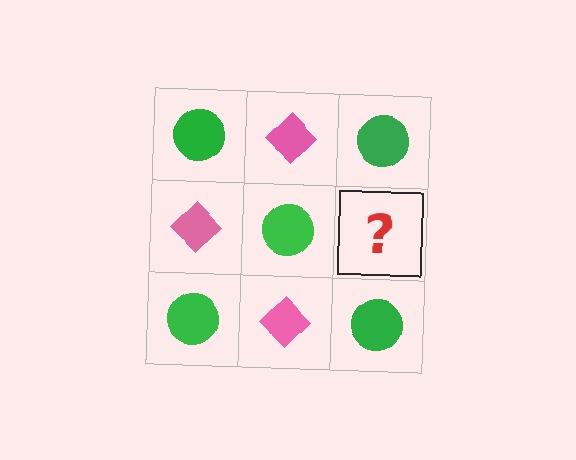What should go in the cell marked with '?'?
The missing cell should contain a pink diamond.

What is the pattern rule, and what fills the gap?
The rule is that it alternates green circle and pink diamond in a checkerboard pattern. The gap should be filled with a pink diamond.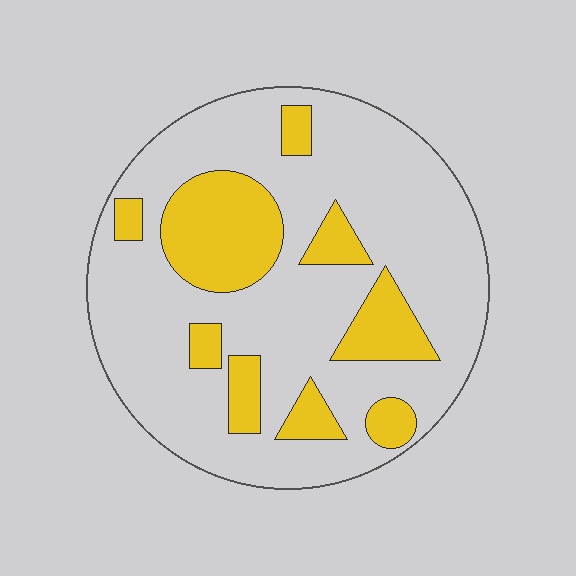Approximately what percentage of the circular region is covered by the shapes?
Approximately 25%.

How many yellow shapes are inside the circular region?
9.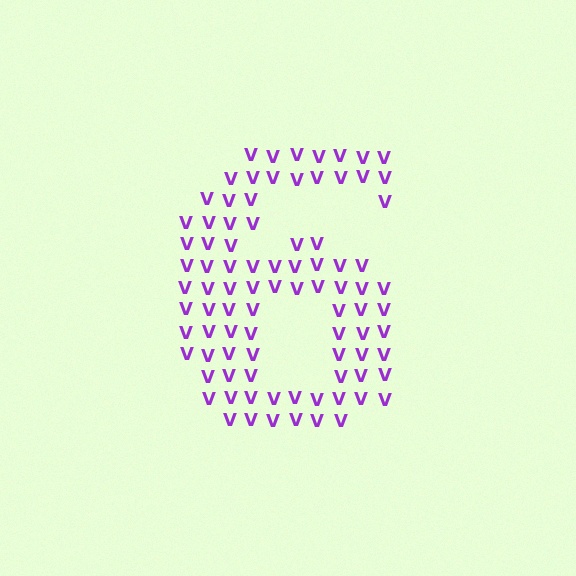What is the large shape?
The large shape is the digit 6.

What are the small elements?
The small elements are letter V's.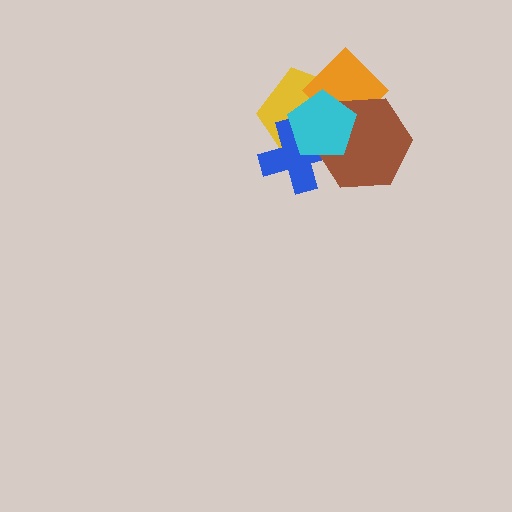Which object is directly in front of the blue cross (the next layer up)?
The brown hexagon is directly in front of the blue cross.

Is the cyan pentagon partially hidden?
No, no other shape covers it.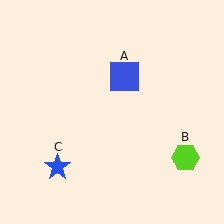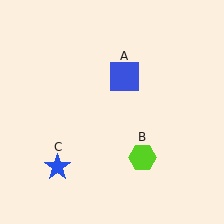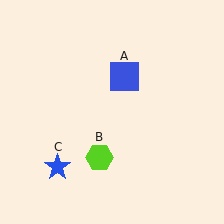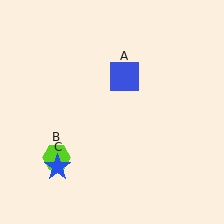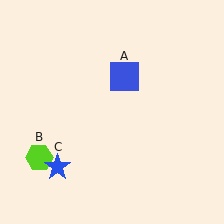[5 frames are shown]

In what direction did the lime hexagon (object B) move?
The lime hexagon (object B) moved left.